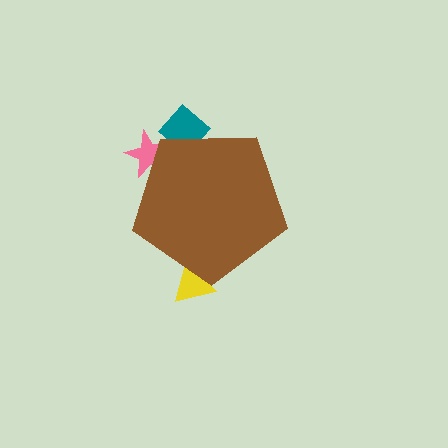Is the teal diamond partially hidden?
Yes, the teal diamond is partially hidden behind the brown pentagon.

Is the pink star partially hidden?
Yes, the pink star is partially hidden behind the brown pentagon.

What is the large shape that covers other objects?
A brown pentagon.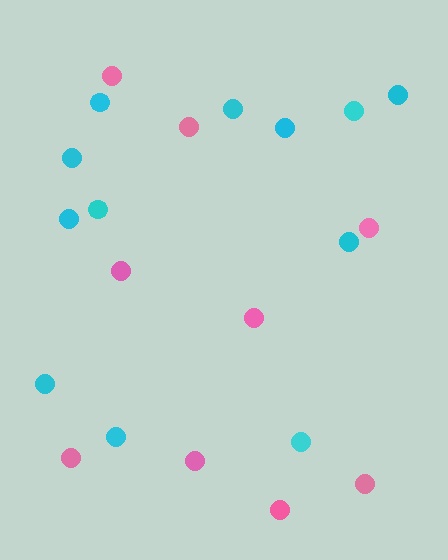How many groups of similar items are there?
There are 2 groups: one group of pink circles (9) and one group of cyan circles (12).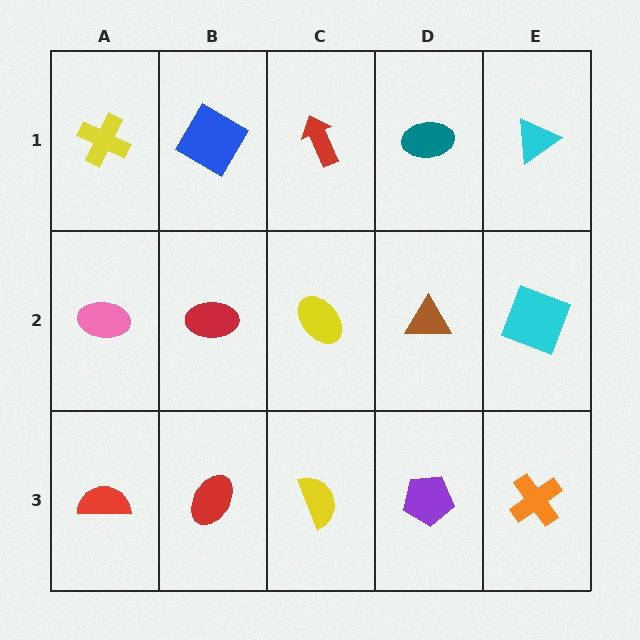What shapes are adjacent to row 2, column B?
A blue diamond (row 1, column B), a red ellipse (row 3, column B), a pink ellipse (row 2, column A), a yellow ellipse (row 2, column C).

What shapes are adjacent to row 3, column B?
A red ellipse (row 2, column B), a red semicircle (row 3, column A), a yellow semicircle (row 3, column C).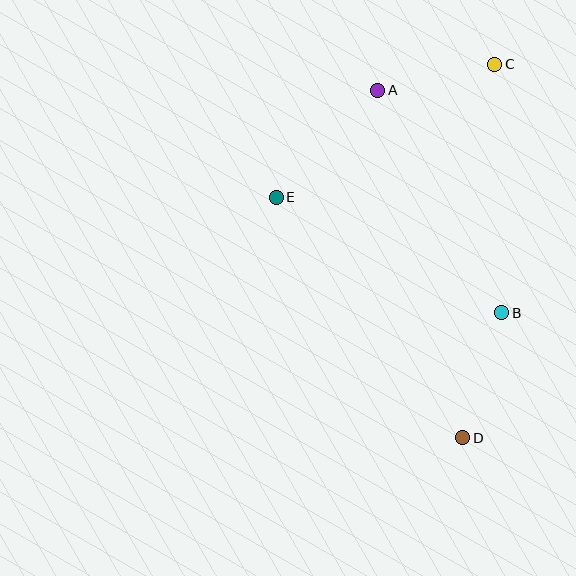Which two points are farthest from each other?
Points C and D are farthest from each other.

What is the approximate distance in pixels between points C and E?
The distance between C and E is approximately 256 pixels.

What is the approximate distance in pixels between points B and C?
The distance between B and C is approximately 249 pixels.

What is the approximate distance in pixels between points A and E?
The distance between A and E is approximately 148 pixels.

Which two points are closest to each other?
Points A and C are closest to each other.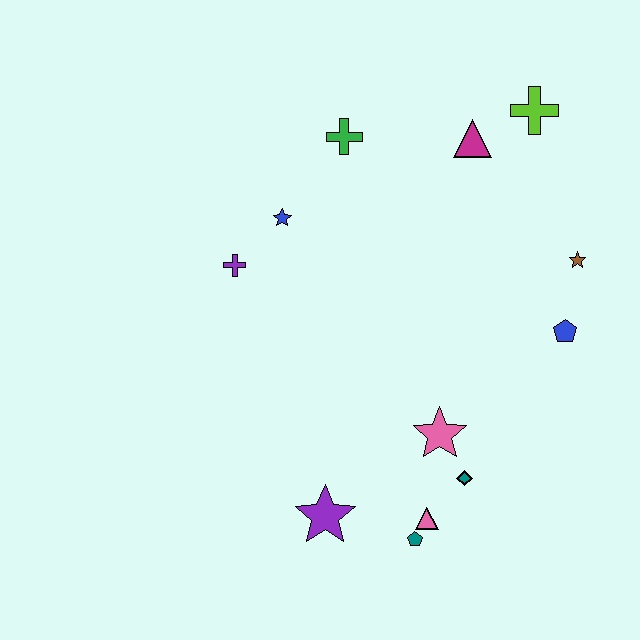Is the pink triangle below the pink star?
Yes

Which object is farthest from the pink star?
The lime cross is farthest from the pink star.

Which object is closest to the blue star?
The purple cross is closest to the blue star.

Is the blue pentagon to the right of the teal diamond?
Yes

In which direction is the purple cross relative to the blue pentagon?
The purple cross is to the left of the blue pentagon.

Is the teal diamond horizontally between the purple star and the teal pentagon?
No